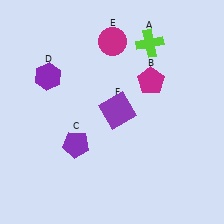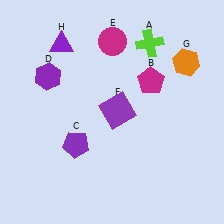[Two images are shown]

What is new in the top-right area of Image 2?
An orange hexagon (G) was added in the top-right area of Image 2.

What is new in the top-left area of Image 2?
A purple triangle (H) was added in the top-left area of Image 2.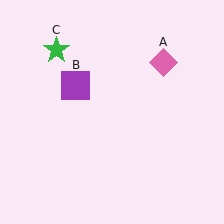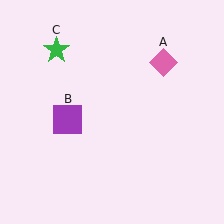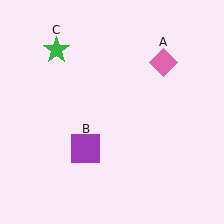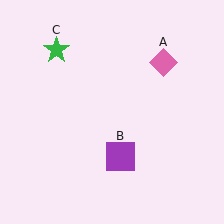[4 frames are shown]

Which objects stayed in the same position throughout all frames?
Pink diamond (object A) and green star (object C) remained stationary.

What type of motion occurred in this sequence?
The purple square (object B) rotated counterclockwise around the center of the scene.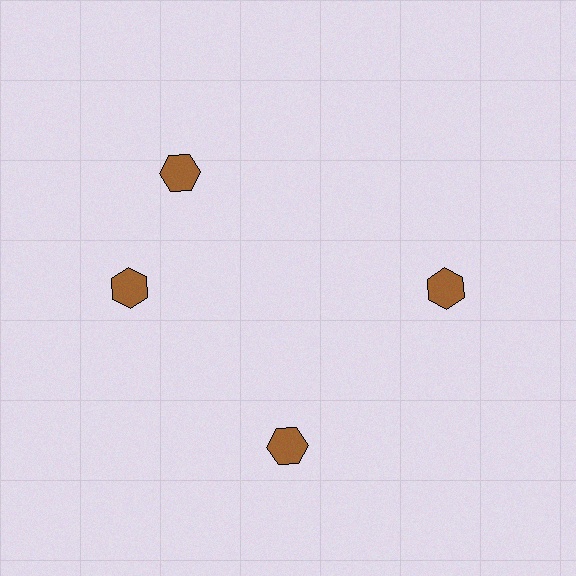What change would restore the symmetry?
The symmetry would be restored by rotating it back into even spacing with its neighbors so that all 4 hexagons sit at equal angles and equal distance from the center.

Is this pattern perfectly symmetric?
No. The 4 brown hexagons are arranged in a ring, but one element near the 12 o'clock position is rotated out of alignment along the ring, breaking the 4-fold rotational symmetry.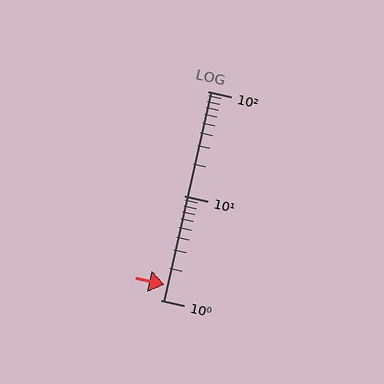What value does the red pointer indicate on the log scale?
The pointer indicates approximately 1.4.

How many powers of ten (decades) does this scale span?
The scale spans 2 decades, from 1 to 100.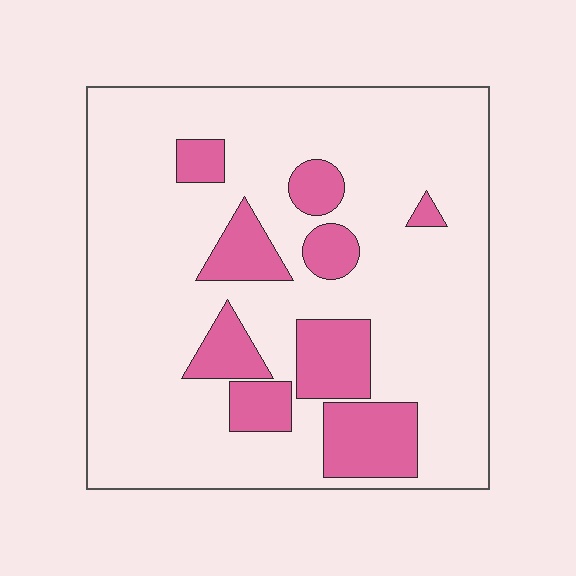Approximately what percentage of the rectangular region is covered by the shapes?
Approximately 20%.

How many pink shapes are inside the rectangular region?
9.